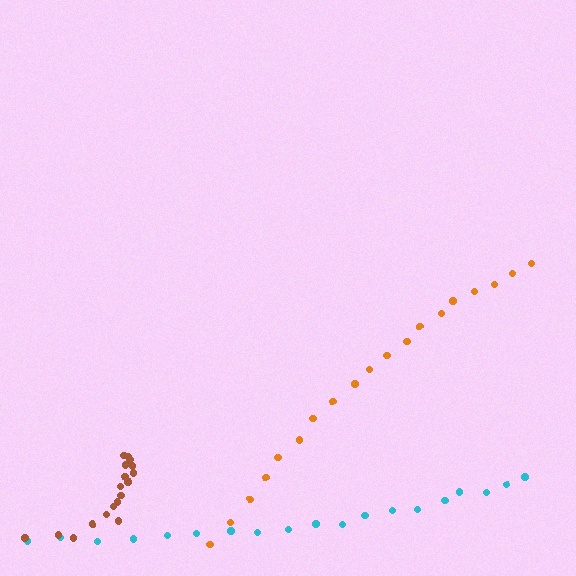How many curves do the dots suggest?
There are 3 distinct paths.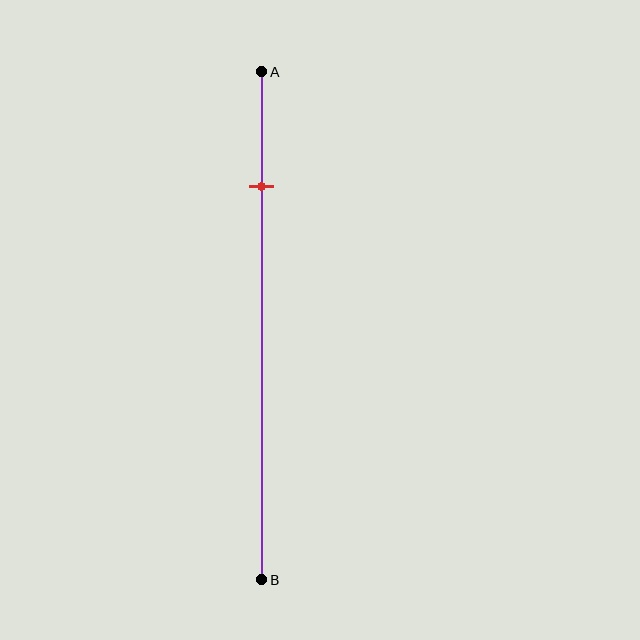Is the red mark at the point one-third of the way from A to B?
No, the mark is at about 25% from A, not at the 33% one-third point.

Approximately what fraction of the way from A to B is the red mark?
The red mark is approximately 25% of the way from A to B.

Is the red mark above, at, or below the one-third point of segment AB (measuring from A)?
The red mark is above the one-third point of segment AB.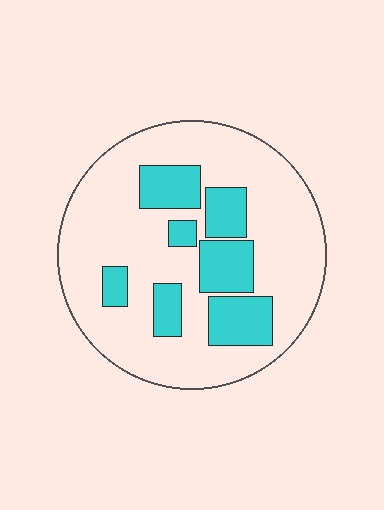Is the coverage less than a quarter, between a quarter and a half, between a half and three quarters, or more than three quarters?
Between a quarter and a half.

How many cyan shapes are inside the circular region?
7.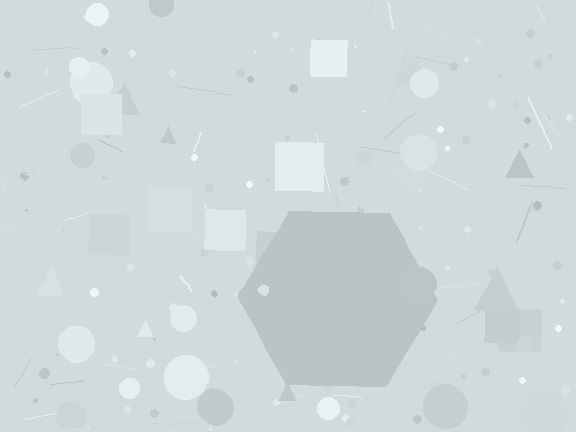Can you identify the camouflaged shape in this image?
The camouflaged shape is a hexagon.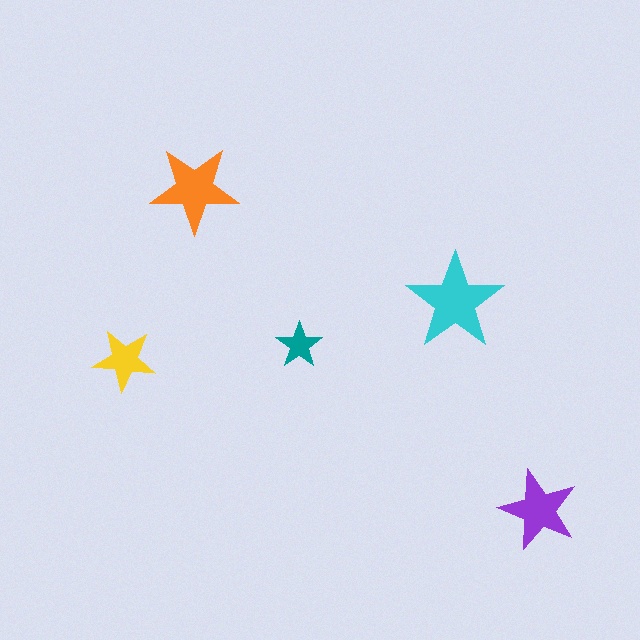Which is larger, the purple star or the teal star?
The purple one.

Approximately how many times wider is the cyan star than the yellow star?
About 1.5 times wider.